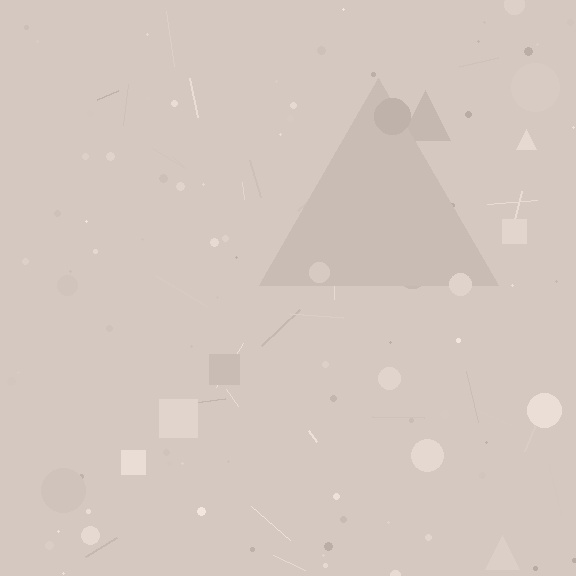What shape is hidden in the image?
A triangle is hidden in the image.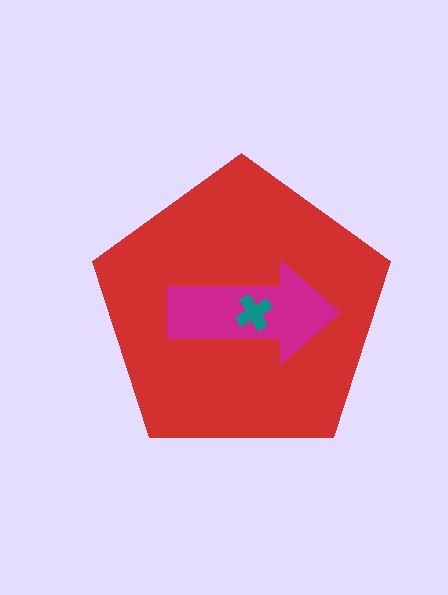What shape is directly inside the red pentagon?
The magenta arrow.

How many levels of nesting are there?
3.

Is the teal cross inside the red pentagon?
Yes.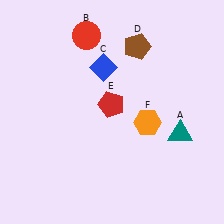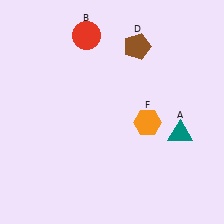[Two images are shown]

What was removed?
The red pentagon (E), the blue diamond (C) were removed in Image 2.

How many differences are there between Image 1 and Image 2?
There are 2 differences between the two images.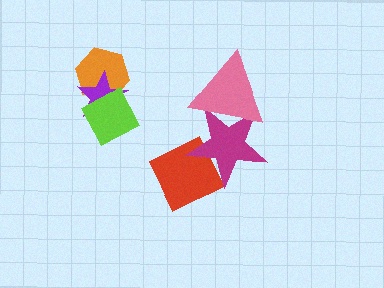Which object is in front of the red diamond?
The magenta star is in front of the red diamond.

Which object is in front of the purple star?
The lime diamond is in front of the purple star.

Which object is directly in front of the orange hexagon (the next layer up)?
The purple star is directly in front of the orange hexagon.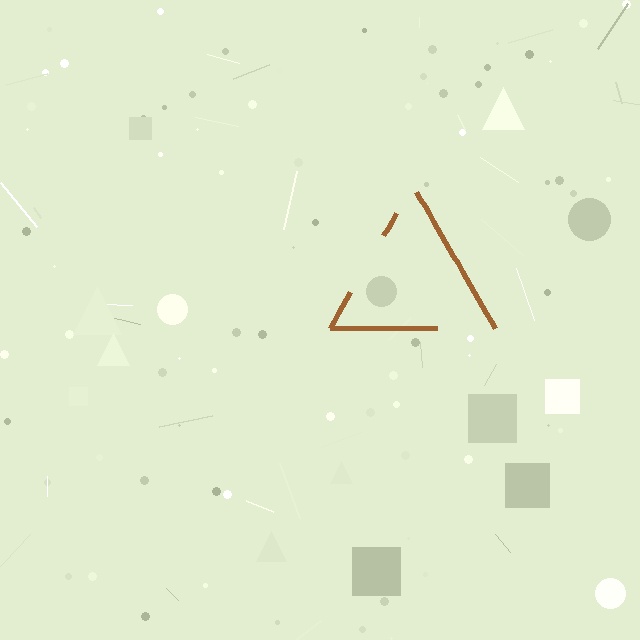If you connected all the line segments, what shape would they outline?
They would outline a triangle.